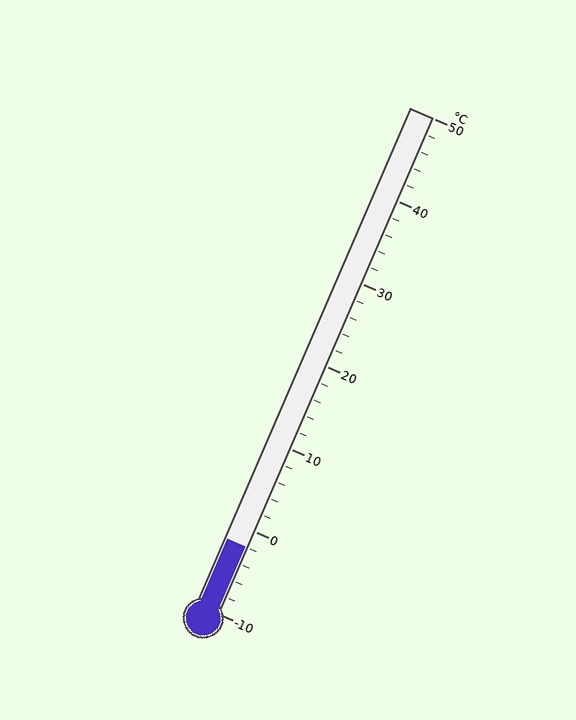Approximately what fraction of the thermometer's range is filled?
The thermometer is filled to approximately 15% of its range.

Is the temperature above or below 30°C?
The temperature is below 30°C.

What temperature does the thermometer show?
The thermometer shows approximately -2°C.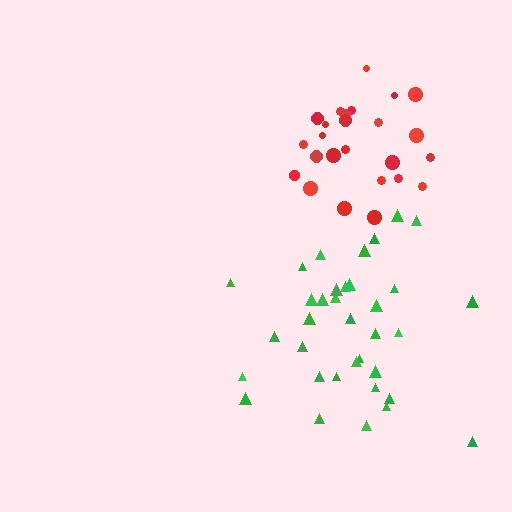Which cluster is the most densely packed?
Red.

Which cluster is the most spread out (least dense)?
Green.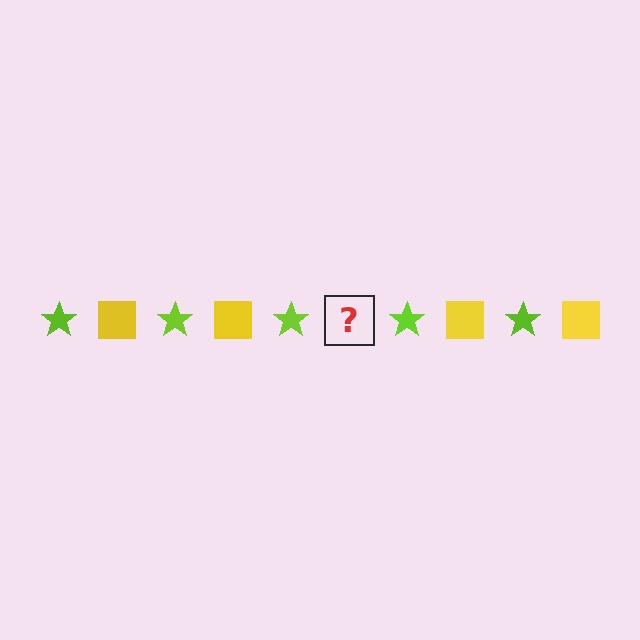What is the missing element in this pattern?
The missing element is a yellow square.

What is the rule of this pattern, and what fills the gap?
The rule is that the pattern alternates between lime star and yellow square. The gap should be filled with a yellow square.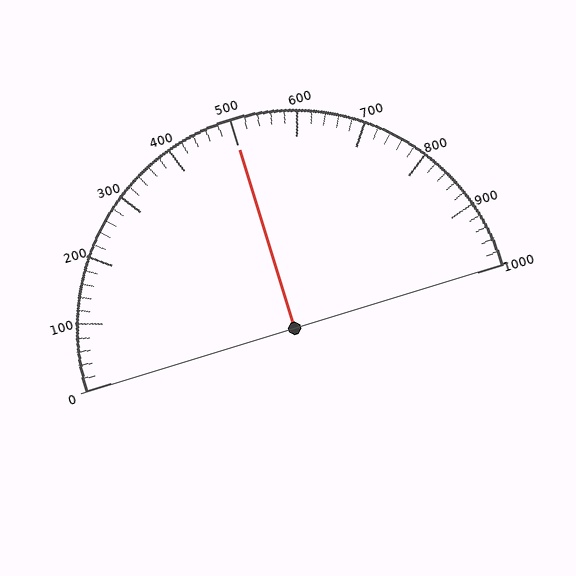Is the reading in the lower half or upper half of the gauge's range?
The reading is in the upper half of the range (0 to 1000).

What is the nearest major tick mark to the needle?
The nearest major tick mark is 500.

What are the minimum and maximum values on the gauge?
The gauge ranges from 0 to 1000.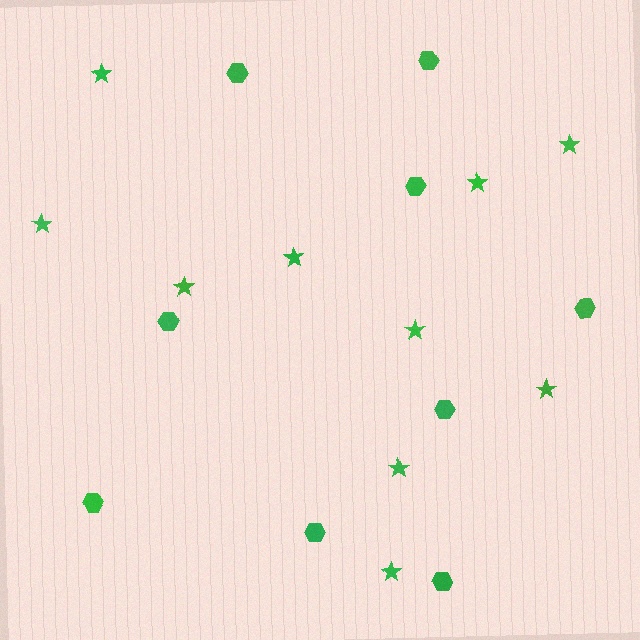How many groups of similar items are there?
There are 2 groups: one group of hexagons (9) and one group of stars (10).